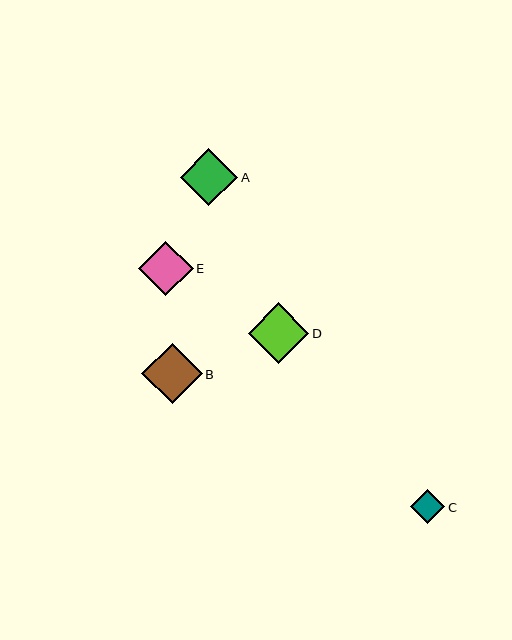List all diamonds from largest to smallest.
From largest to smallest: D, B, A, E, C.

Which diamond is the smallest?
Diamond C is the smallest with a size of approximately 34 pixels.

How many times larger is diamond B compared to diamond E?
Diamond B is approximately 1.1 times the size of diamond E.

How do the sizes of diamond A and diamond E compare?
Diamond A and diamond E are approximately the same size.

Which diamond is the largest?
Diamond D is the largest with a size of approximately 61 pixels.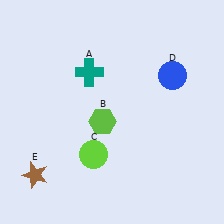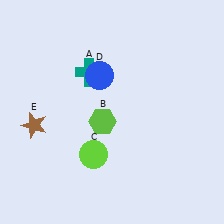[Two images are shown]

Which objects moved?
The objects that moved are: the blue circle (D), the brown star (E).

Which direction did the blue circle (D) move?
The blue circle (D) moved left.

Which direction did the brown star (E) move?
The brown star (E) moved up.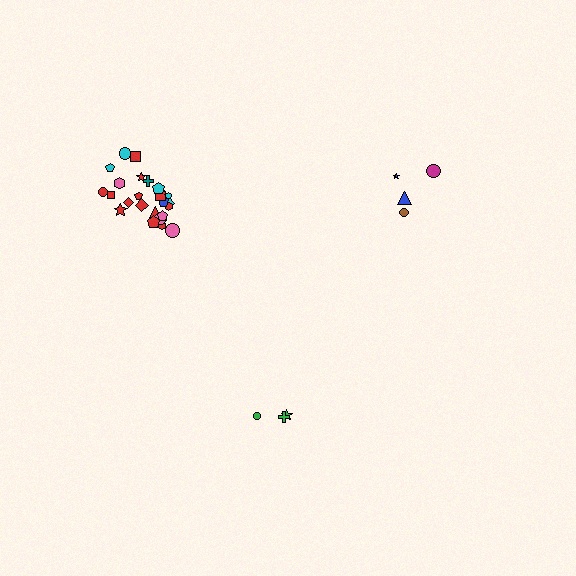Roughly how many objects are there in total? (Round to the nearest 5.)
Roughly 30 objects in total.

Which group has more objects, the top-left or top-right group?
The top-left group.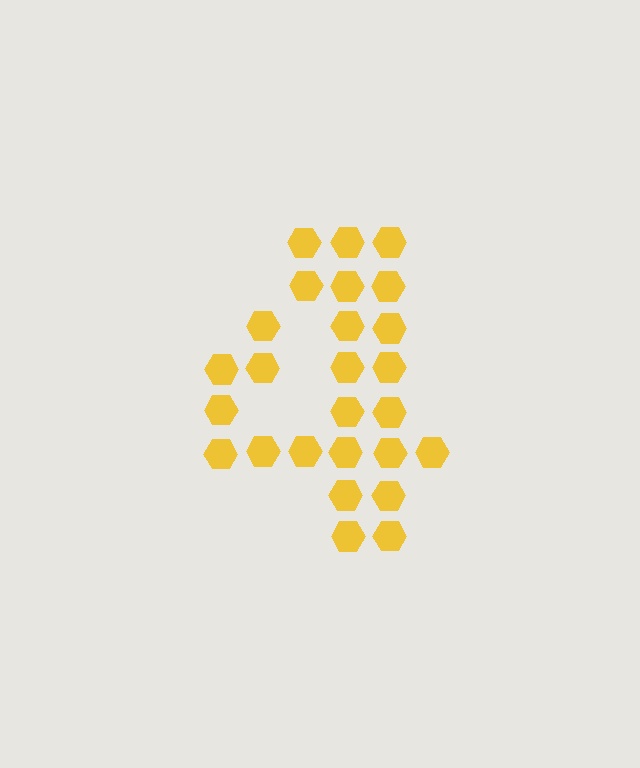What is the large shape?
The large shape is the digit 4.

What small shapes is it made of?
It is made of small hexagons.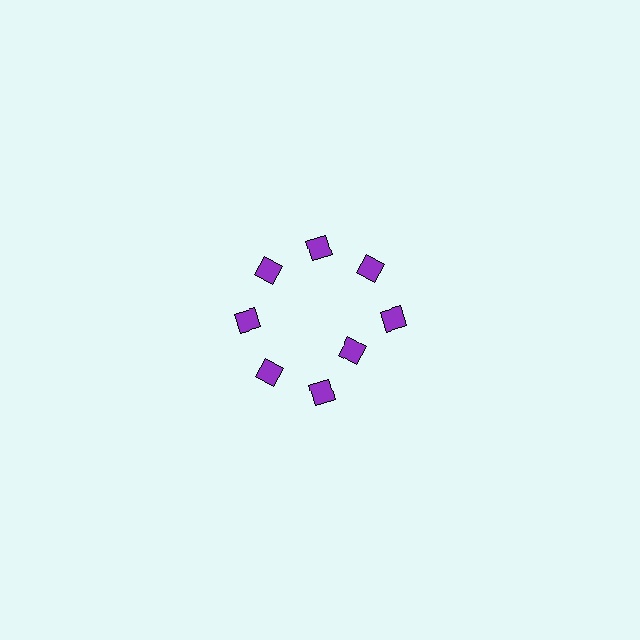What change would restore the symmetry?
The symmetry would be restored by moving it outward, back onto the ring so that all 8 diamonds sit at equal angles and equal distance from the center.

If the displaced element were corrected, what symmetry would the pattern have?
It would have 8-fold rotational symmetry — the pattern would map onto itself every 45 degrees.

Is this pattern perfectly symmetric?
No. The 8 purple diamonds are arranged in a ring, but one element near the 4 o'clock position is pulled inward toward the center, breaking the 8-fold rotational symmetry.